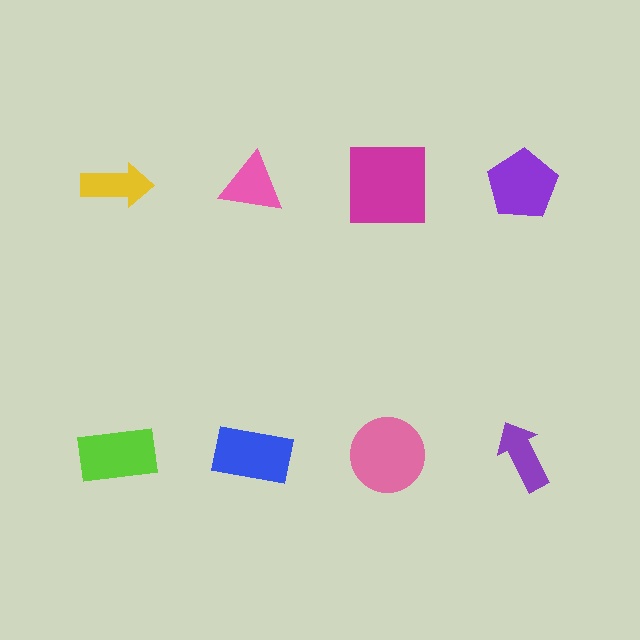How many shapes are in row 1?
4 shapes.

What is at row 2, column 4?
A purple arrow.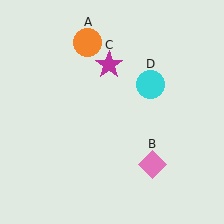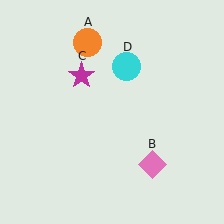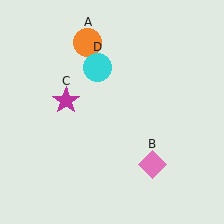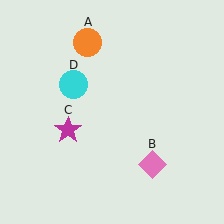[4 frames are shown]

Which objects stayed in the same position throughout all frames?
Orange circle (object A) and pink diamond (object B) remained stationary.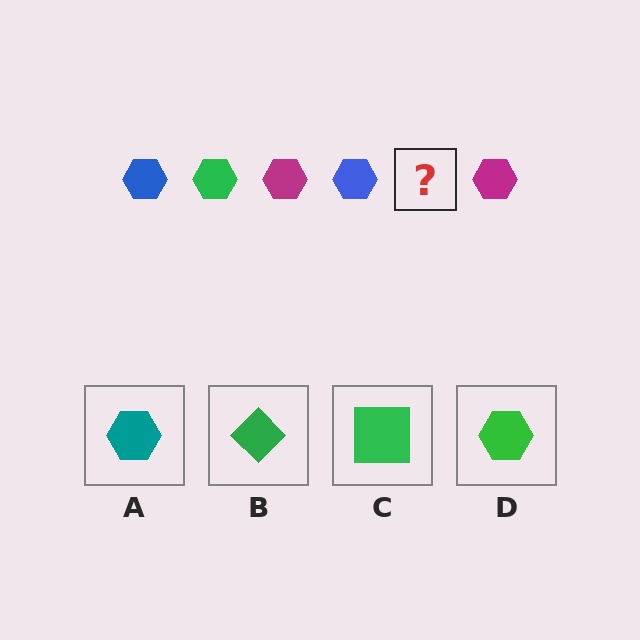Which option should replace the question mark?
Option D.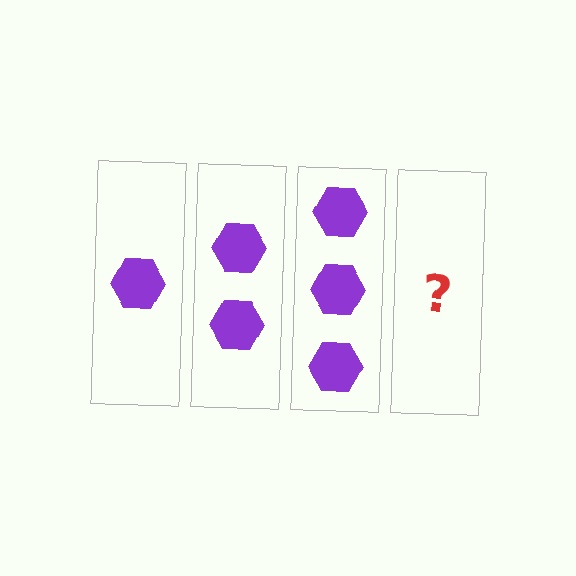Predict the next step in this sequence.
The next step is 4 hexagons.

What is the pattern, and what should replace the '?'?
The pattern is that each step adds one more hexagon. The '?' should be 4 hexagons.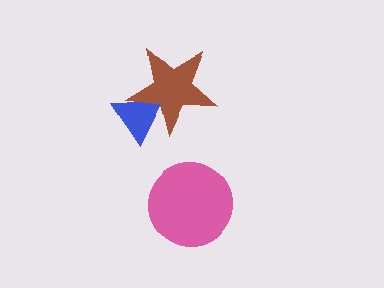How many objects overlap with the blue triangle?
1 object overlaps with the blue triangle.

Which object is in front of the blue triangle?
The brown star is in front of the blue triangle.